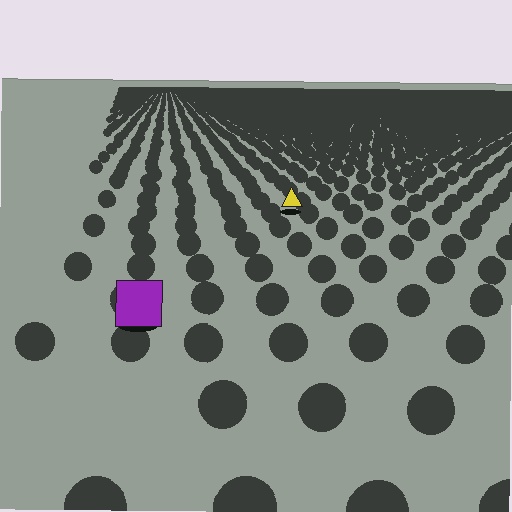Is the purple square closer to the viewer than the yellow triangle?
Yes. The purple square is closer — you can tell from the texture gradient: the ground texture is coarser near it.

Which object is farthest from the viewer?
The yellow triangle is farthest from the viewer. It appears smaller and the ground texture around it is denser.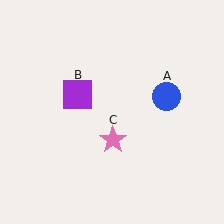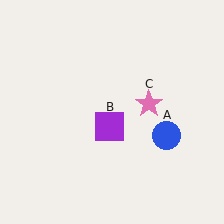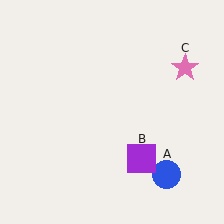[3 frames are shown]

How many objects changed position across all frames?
3 objects changed position: blue circle (object A), purple square (object B), pink star (object C).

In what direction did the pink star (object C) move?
The pink star (object C) moved up and to the right.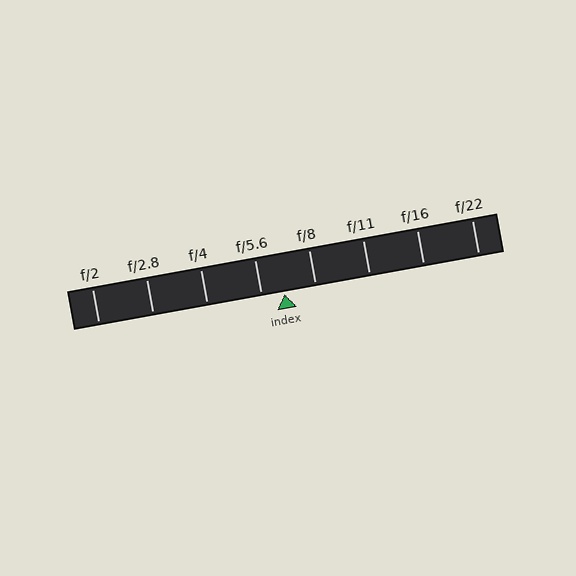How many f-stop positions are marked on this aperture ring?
There are 8 f-stop positions marked.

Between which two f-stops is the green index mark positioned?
The index mark is between f/5.6 and f/8.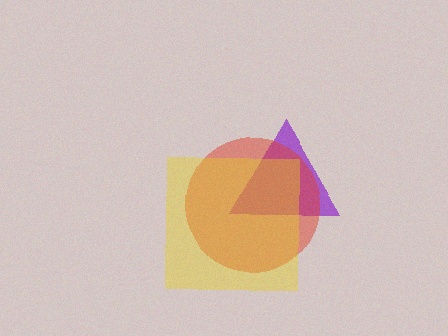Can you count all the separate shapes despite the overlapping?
Yes, there are 3 separate shapes.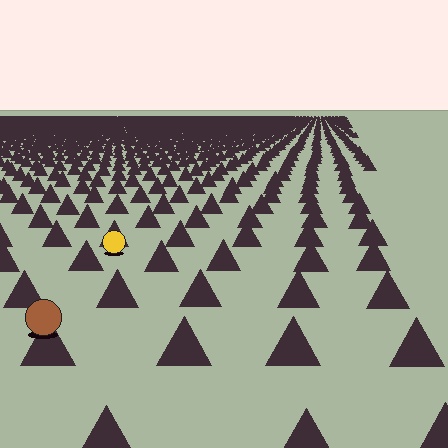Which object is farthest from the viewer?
The yellow circle is farthest from the viewer. It appears smaller and the ground texture around it is denser.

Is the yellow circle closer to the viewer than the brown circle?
No. The brown circle is closer — you can tell from the texture gradient: the ground texture is coarser near it.